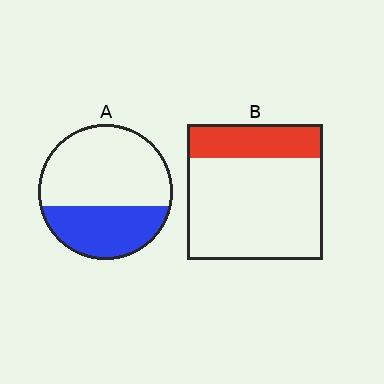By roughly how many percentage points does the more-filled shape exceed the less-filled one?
By roughly 10 percentage points (A over B).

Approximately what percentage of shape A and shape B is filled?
A is approximately 35% and B is approximately 25%.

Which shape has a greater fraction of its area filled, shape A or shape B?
Shape A.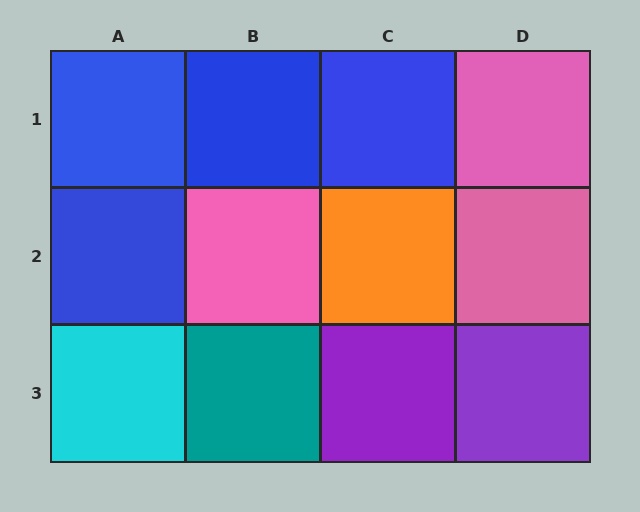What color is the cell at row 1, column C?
Blue.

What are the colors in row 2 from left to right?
Blue, pink, orange, pink.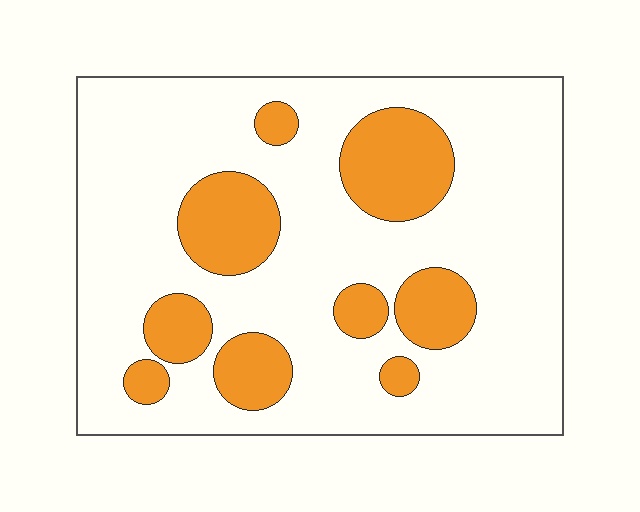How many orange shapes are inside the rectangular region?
9.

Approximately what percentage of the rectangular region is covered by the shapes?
Approximately 25%.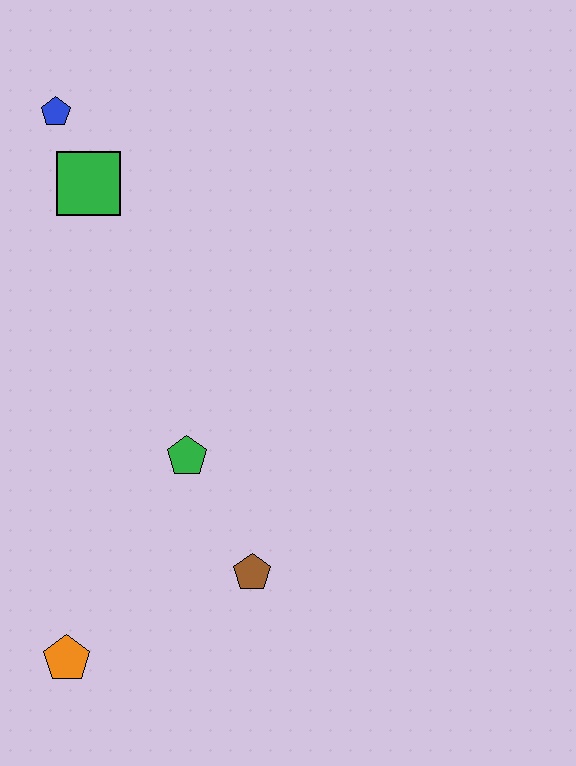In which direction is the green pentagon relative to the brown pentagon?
The green pentagon is above the brown pentagon.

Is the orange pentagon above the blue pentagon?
No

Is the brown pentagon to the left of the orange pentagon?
No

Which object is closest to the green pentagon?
The brown pentagon is closest to the green pentagon.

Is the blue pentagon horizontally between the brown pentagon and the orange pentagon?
No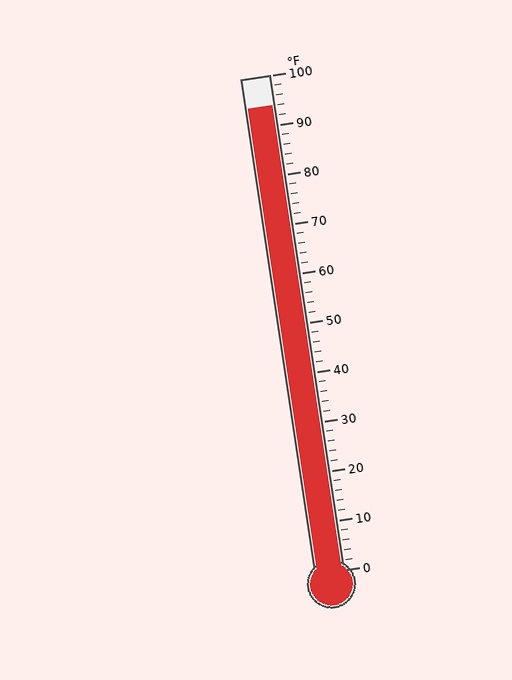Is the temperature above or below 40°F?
The temperature is above 40°F.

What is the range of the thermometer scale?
The thermometer scale ranges from 0°F to 100°F.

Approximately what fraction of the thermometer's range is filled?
The thermometer is filled to approximately 95% of its range.